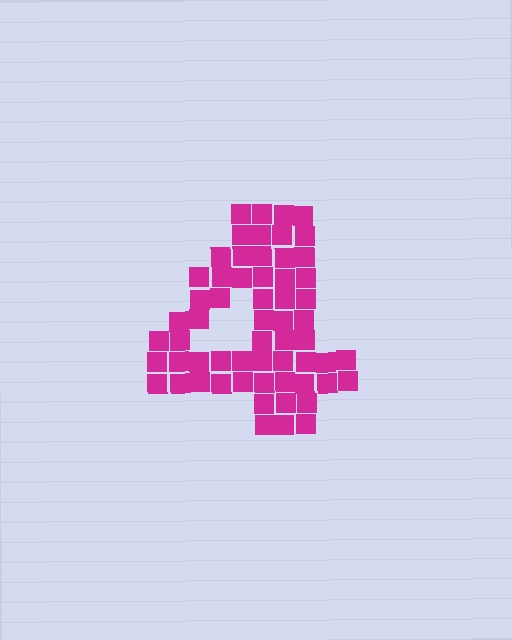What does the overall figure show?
The overall figure shows the digit 4.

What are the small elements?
The small elements are squares.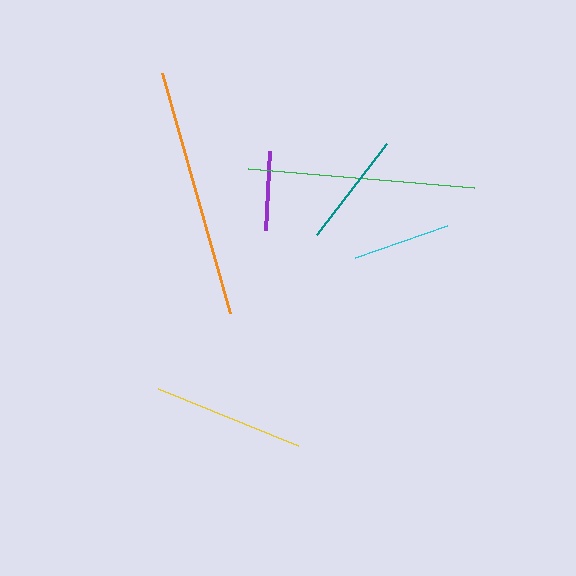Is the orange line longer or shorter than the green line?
The orange line is longer than the green line.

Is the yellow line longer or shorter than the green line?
The green line is longer than the yellow line.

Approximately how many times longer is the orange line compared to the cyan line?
The orange line is approximately 2.6 times the length of the cyan line.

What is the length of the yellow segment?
The yellow segment is approximately 151 pixels long.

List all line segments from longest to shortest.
From longest to shortest: orange, green, yellow, teal, cyan, purple.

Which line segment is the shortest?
The purple line is the shortest at approximately 79 pixels.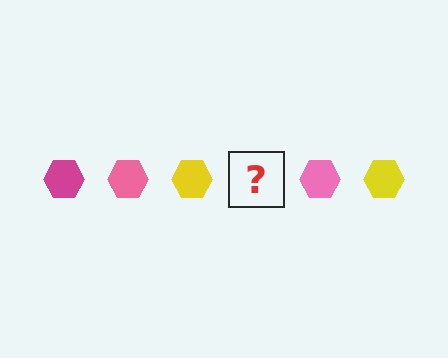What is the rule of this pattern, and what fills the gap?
The rule is that the pattern cycles through magenta, pink, yellow hexagons. The gap should be filled with a magenta hexagon.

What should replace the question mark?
The question mark should be replaced with a magenta hexagon.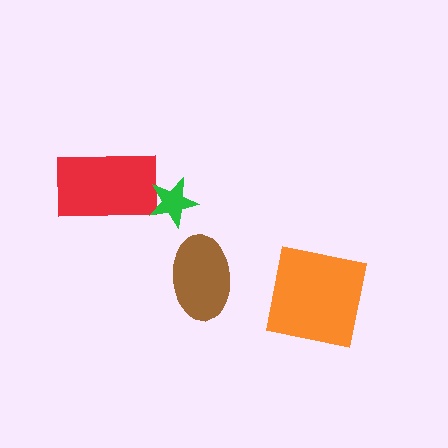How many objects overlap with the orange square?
0 objects overlap with the orange square.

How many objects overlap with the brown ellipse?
0 objects overlap with the brown ellipse.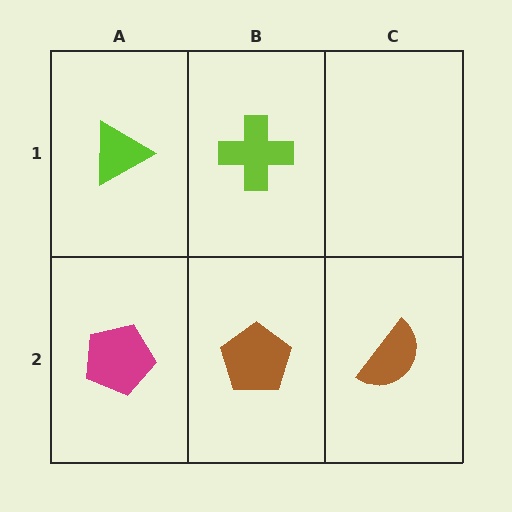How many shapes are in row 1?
2 shapes.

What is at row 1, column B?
A lime cross.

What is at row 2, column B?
A brown pentagon.